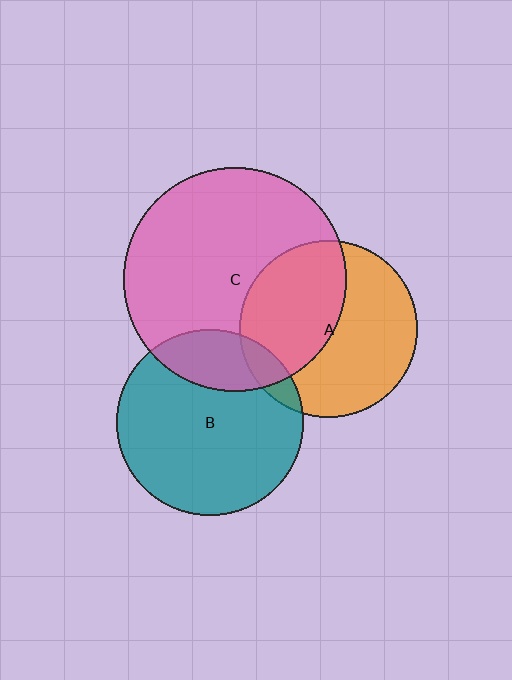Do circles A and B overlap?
Yes.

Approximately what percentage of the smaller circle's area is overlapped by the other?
Approximately 10%.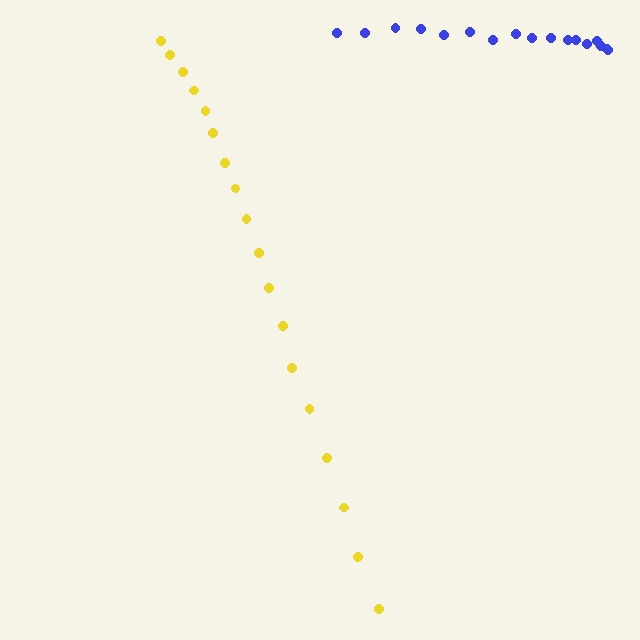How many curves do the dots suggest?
There are 2 distinct paths.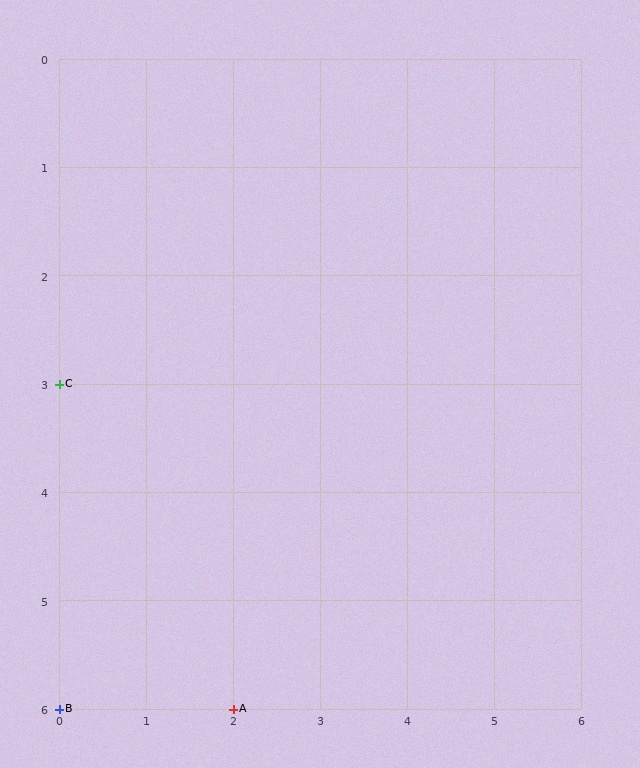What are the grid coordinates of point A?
Point A is at grid coordinates (2, 6).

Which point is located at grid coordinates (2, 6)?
Point A is at (2, 6).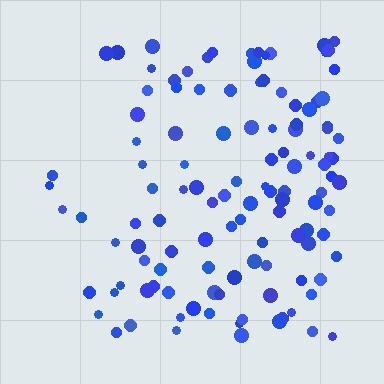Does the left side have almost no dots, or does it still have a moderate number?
Still a moderate number, just noticeably fewer than the right.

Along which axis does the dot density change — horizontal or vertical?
Horizontal.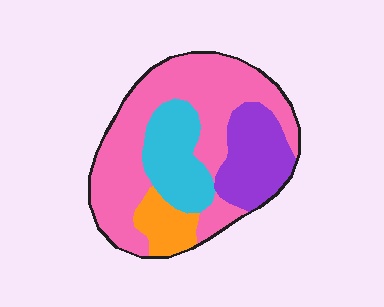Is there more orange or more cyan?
Cyan.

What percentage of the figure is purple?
Purple takes up about one fifth (1/5) of the figure.